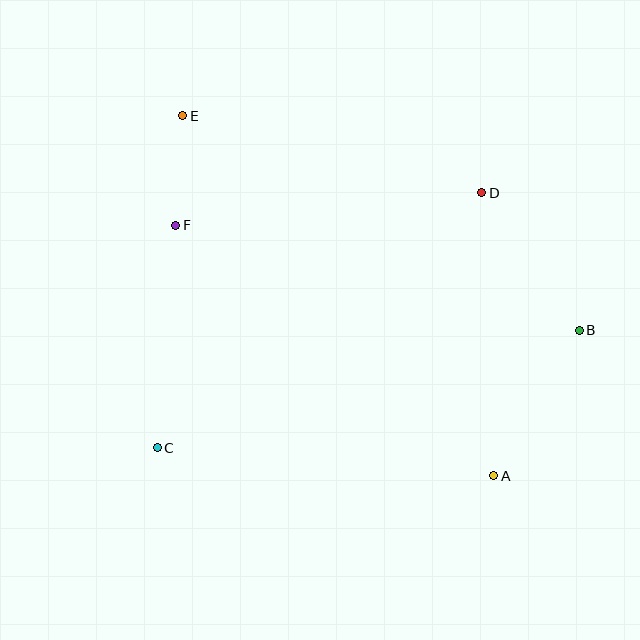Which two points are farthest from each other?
Points A and E are farthest from each other.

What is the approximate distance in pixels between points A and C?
The distance between A and C is approximately 337 pixels.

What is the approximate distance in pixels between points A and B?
The distance between A and B is approximately 169 pixels.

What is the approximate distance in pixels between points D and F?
The distance between D and F is approximately 308 pixels.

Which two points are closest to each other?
Points E and F are closest to each other.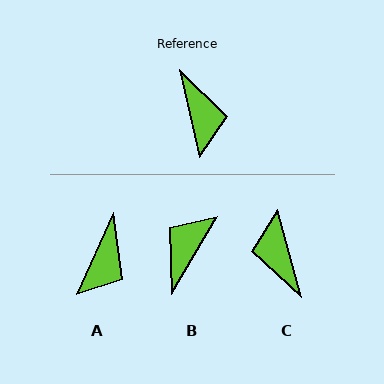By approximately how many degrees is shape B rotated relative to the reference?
Approximately 136 degrees counter-clockwise.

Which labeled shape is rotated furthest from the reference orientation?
C, about 178 degrees away.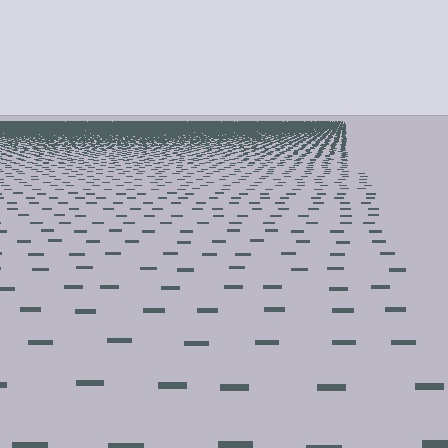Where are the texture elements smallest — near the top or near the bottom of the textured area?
Near the top.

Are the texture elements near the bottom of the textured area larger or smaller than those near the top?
Larger. Near the bottom, elements are closer to the viewer and appear at a bigger on-screen size.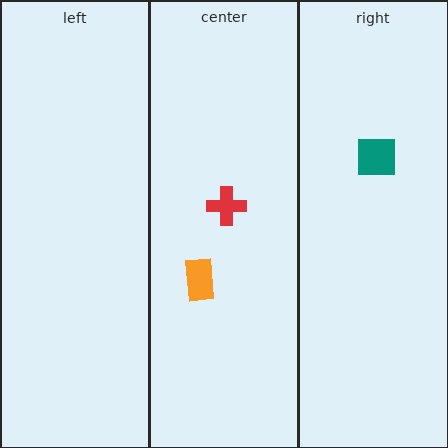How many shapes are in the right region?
1.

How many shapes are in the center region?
2.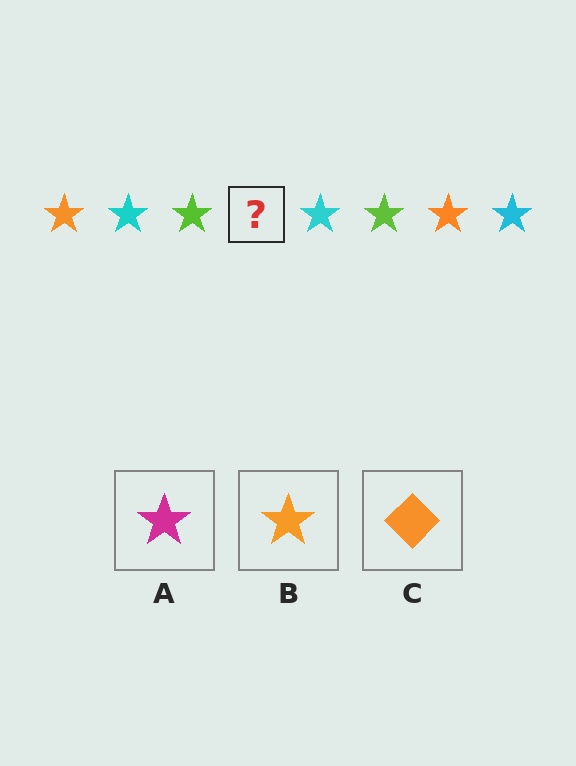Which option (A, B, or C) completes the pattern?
B.